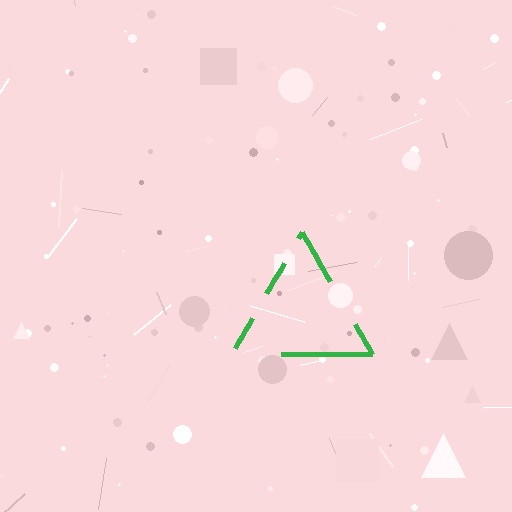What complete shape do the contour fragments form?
The contour fragments form a triangle.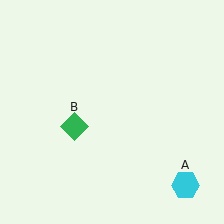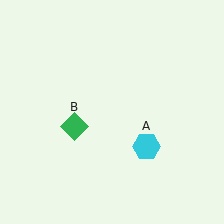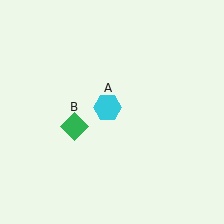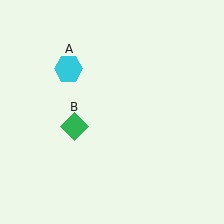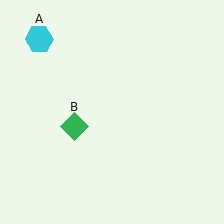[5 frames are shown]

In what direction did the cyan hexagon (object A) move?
The cyan hexagon (object A) moved up and to the left.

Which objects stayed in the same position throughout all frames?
Green diamond (object B) remained stationary.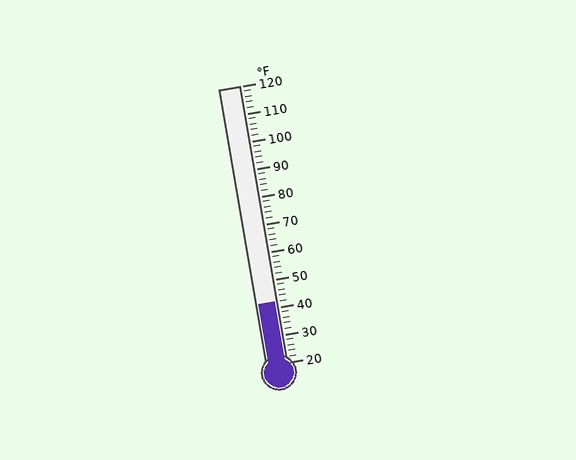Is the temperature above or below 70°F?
The temperature is below 70°F.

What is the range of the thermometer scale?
The thermometer scale ranges from 20°F to 120°F.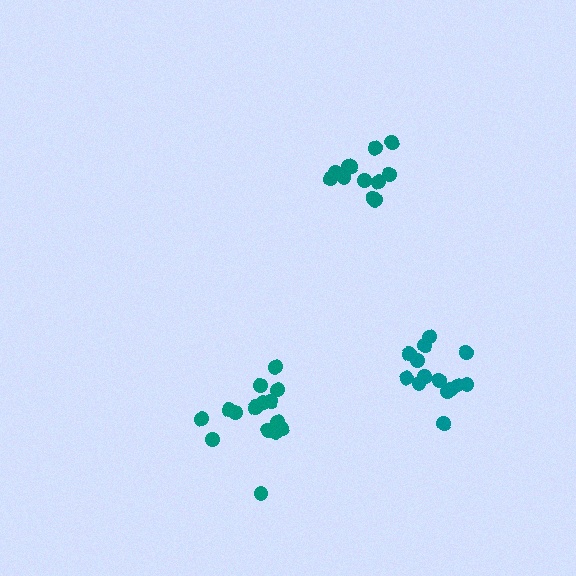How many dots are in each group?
Group 1: 14 dots, Group 2: 12 dots, Group 3: 16 dots (42 total).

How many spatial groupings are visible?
There are 3 spatial groupings.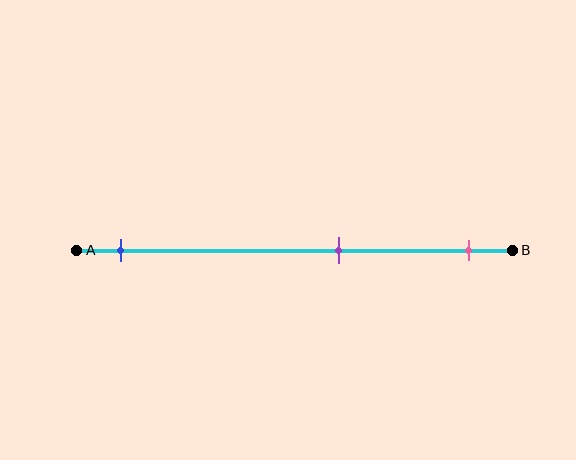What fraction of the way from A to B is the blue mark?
The blue mark is approximately 10% (0.1) of the way from A to B.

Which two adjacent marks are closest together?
The purple and pink marks are the closest adjacent pair.